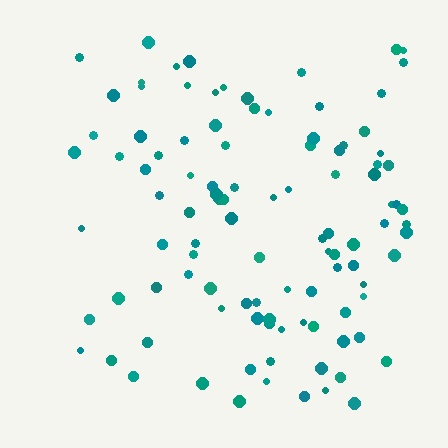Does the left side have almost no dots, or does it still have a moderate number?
Still a moderate number, just noticeably fewer than the right.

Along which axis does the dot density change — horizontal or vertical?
Horizontal.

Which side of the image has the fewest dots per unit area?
The left.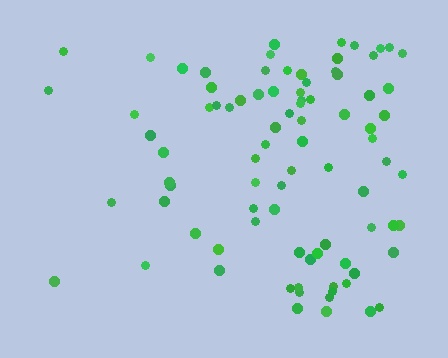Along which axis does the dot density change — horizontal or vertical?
Horizontal.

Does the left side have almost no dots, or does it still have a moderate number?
Still a moderate number, just noticeably fewer than the right.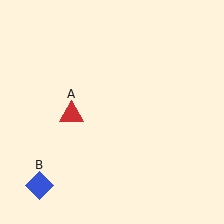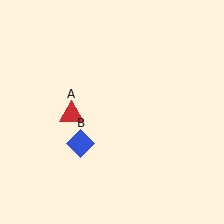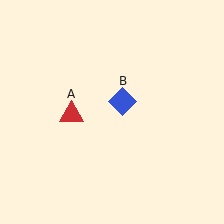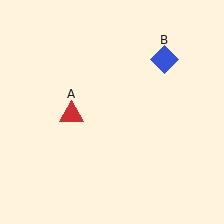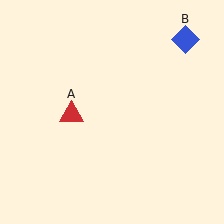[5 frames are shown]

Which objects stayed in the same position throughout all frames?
Red triangle (object A) remained stationary.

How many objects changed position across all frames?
1 object changed position: blue diamond (object B).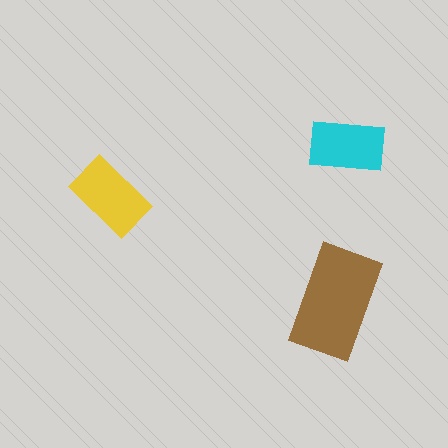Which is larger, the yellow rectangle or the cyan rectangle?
The yellow one.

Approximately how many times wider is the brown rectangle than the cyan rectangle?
About 1.5 times wider.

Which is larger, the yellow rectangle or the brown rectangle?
The brown one.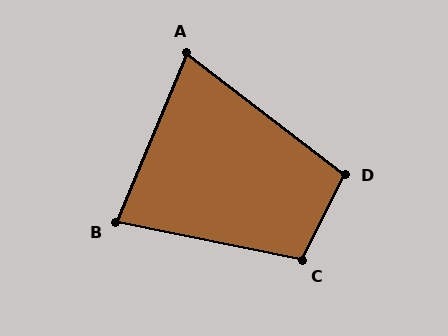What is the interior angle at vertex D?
Approximately 101 degrees (obtuse).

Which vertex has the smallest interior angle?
A, at approximately 75 degrees.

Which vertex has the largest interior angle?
C, at approximately 105 degrees.